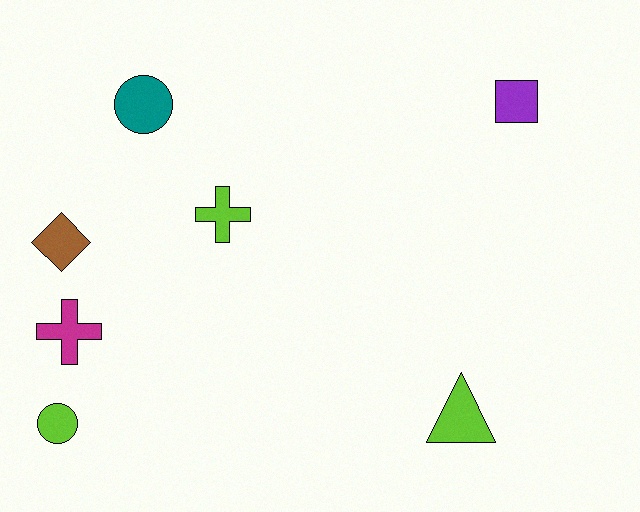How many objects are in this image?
There are 7 objects.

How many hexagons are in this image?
There are no hexagons.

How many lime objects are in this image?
There are 3 lime objects.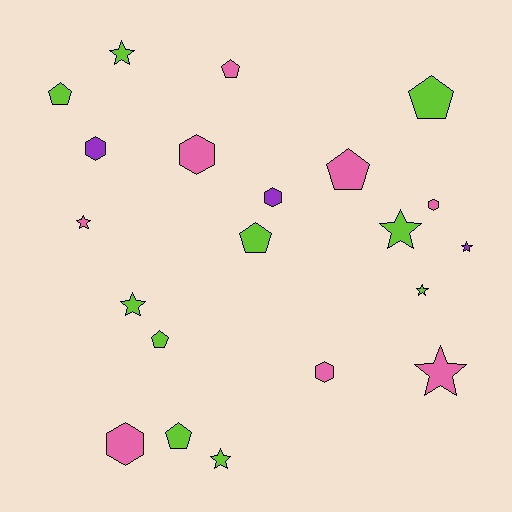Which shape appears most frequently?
Star, with 8 objects.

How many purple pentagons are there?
There are no purple pentagons.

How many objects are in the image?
There are 21 objects.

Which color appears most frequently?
Lime, with 10 objects.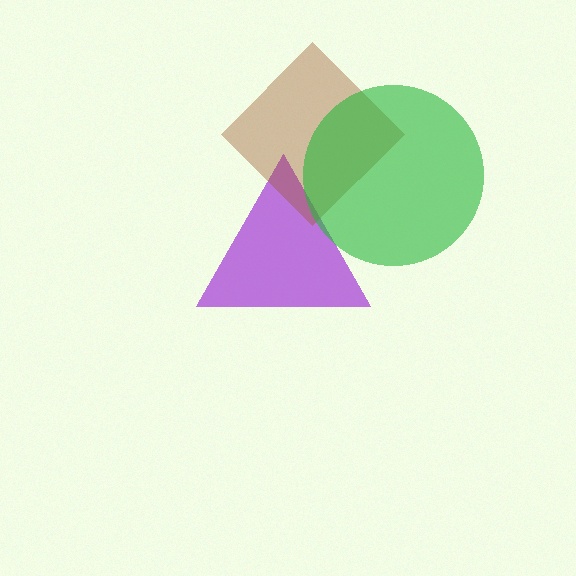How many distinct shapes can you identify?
There are 3 distinct shapes: a purple triangle, a brown diamond, a green circle.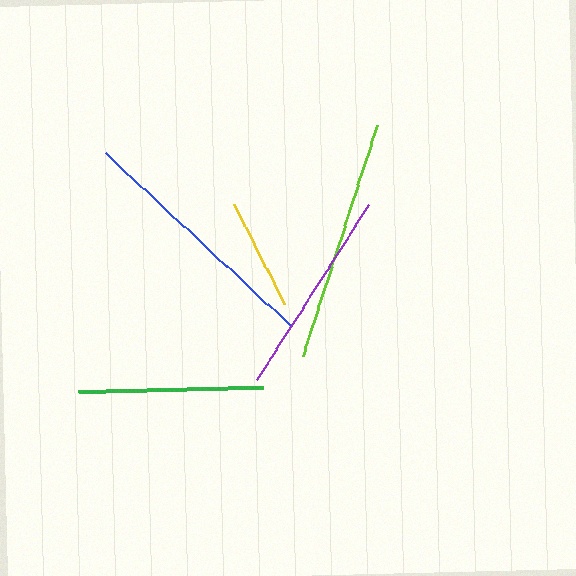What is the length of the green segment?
The green segment is approximately 185 pixels long.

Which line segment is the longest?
The blue line is the longest at approximately 253 pixels.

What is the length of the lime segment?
The lime segment is approximately 243 pixels long.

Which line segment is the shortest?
The yellow line is the shortest at approximately 112 pixels.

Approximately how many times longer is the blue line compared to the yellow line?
The blue line is approximately 2.3 times the length of the yellow line.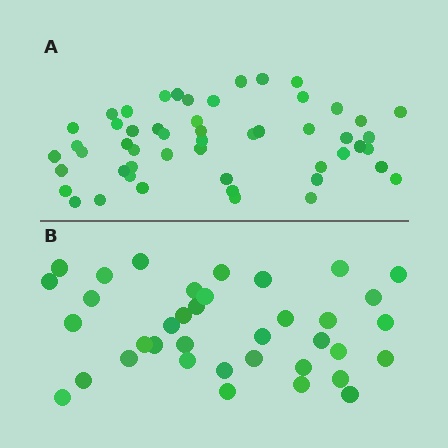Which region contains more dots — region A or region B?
Region A (the top region) has more dots.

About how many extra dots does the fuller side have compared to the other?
Region A has approximately 15 more dots than region B.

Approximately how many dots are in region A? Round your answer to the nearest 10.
About 50 dots. (The exact count is 52, which rounds to 50.)